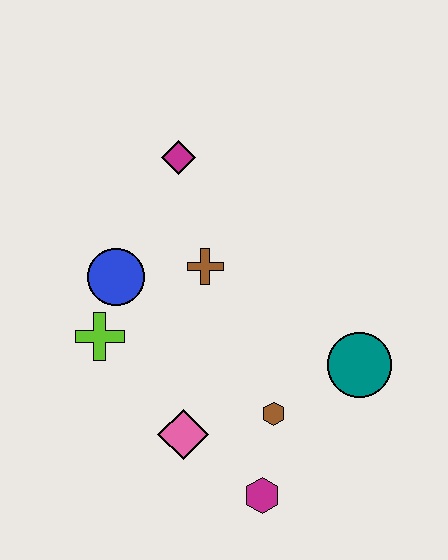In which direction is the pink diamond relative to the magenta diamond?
The pink diamond is below the magenta diamond.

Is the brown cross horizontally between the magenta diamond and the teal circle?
Yes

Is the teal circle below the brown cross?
Yes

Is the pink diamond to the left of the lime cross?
No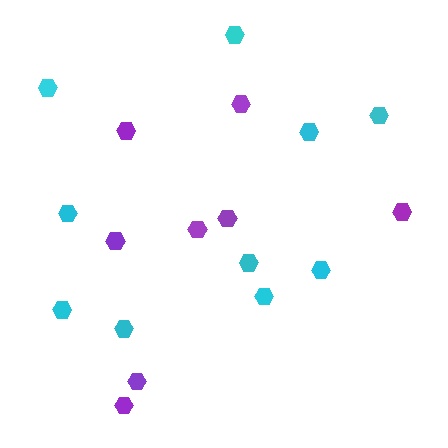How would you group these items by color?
There are 2 groups: one group of purple hexagons (8) and one group of cyan hexagons (10).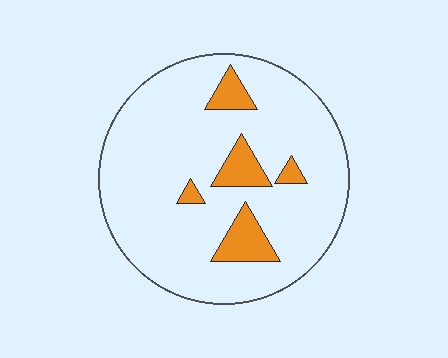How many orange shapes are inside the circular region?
5.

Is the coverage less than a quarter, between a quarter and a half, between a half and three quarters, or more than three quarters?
Less than a quarter.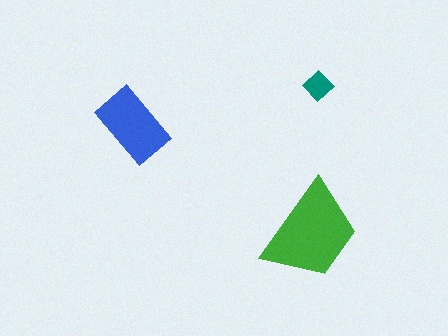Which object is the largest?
The green trapezoid.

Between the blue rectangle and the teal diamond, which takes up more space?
The blue rectangle.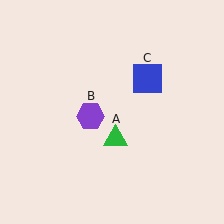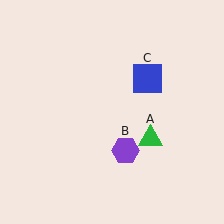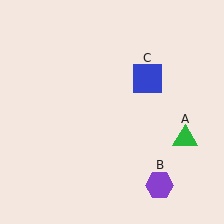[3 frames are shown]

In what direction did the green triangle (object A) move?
The green triangle (object A) moved right.